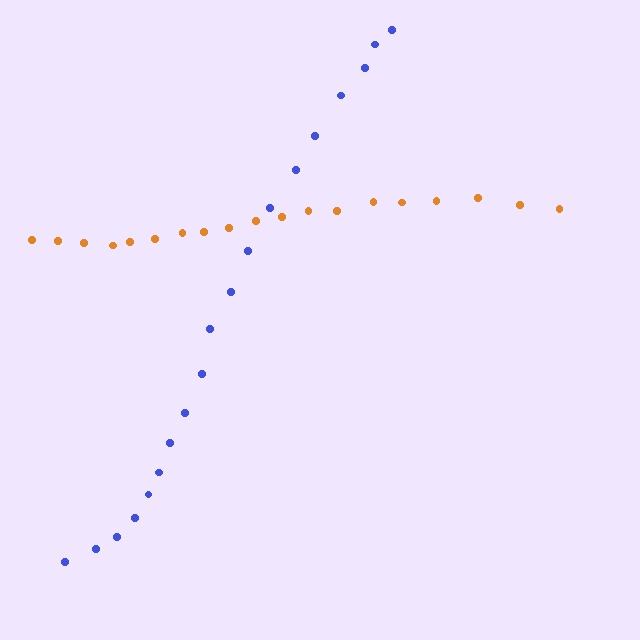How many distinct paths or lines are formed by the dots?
There are 2 distinct paths.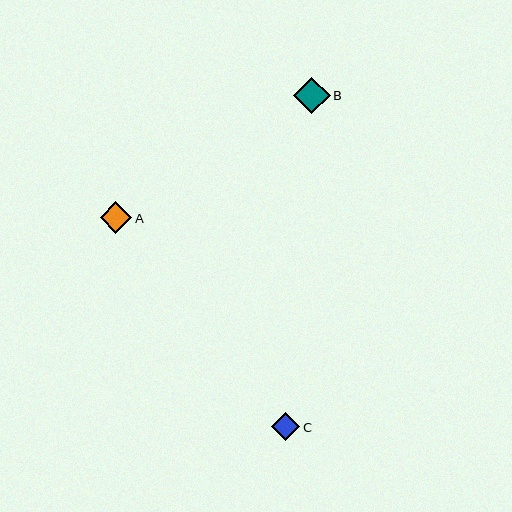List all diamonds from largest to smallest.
From largest to smallest: B, A, C.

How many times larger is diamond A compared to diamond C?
Diamond A is approximately 1.1 times the size of diamond C.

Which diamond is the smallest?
Diamond C is the smallest with a size of approximately 28 pixels.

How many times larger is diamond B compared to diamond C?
Diamond B is approximately 1.3 times the size of diamond C.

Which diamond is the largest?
Diamond B is the largest with a size of approximately 37 pixels.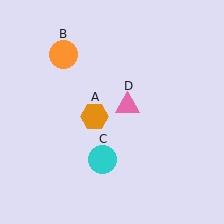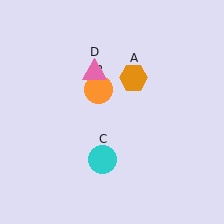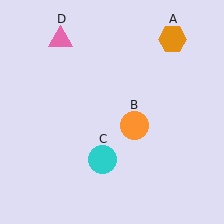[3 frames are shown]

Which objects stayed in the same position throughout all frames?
Cyan circle (object C) remained stationary.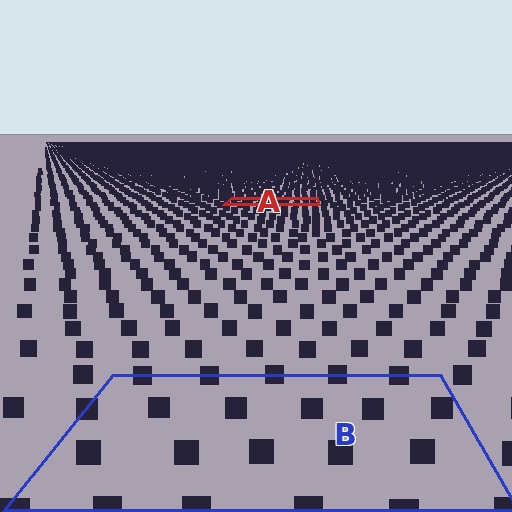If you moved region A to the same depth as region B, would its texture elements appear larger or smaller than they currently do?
They would appear larger. At a closer depth, the same texture elements are projected at a bigger on-screen size.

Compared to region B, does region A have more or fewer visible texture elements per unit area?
Region A has more texture elements per unit area — they are packed more densely because it is farther away.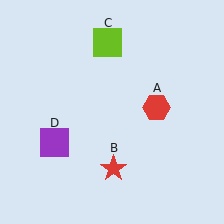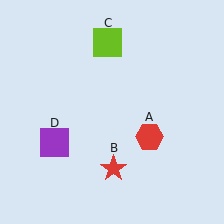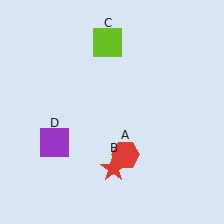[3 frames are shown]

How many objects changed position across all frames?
1 object changed position: red hexagon (object A).